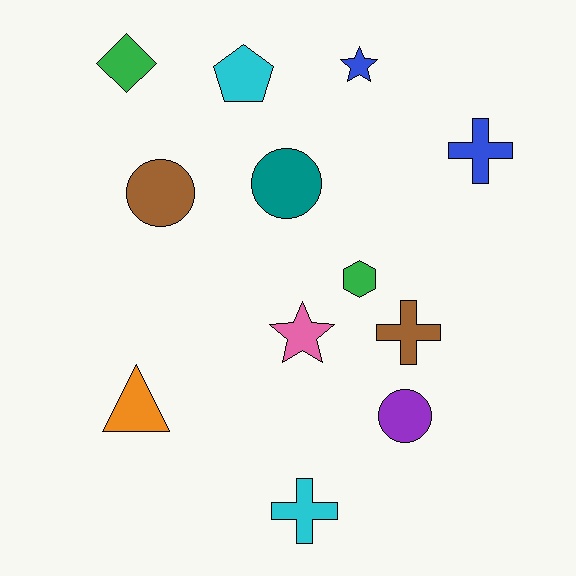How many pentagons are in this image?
There is 1 pentagon.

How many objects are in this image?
There are 12 objects.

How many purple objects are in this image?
There is 1 purple object.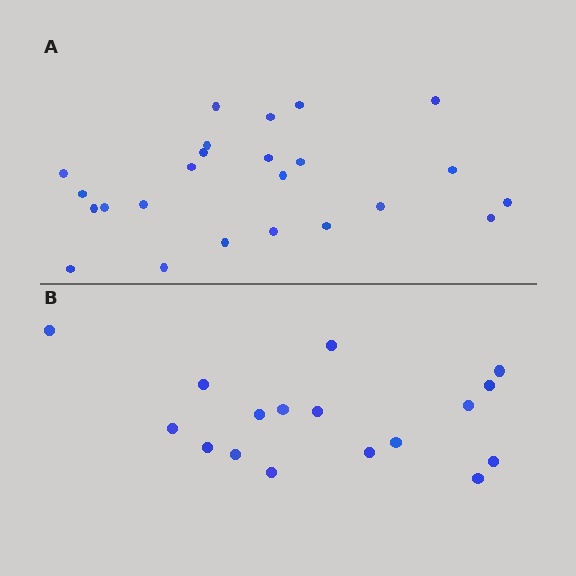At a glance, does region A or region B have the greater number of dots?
Region A (the top region) has more dots.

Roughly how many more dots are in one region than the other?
Region A has roughly 8 or so more dots than region B.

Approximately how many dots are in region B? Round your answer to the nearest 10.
About 20 dots. (The exact count is 17, which rounds to 20.)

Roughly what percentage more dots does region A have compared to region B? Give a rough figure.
About 40% more.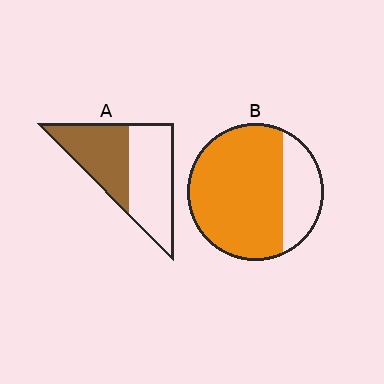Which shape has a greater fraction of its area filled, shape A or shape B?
Shape B.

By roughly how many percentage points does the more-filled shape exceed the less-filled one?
By roughly 30 percentage points (B over A).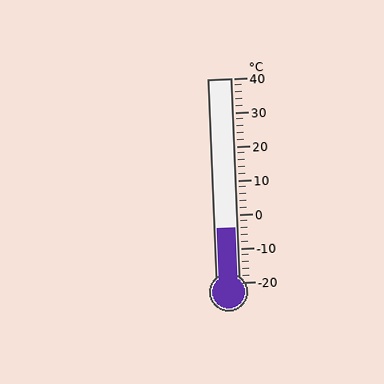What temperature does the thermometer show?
The thermometer shows approximately -4°C.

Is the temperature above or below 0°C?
The temperature is below 0°C.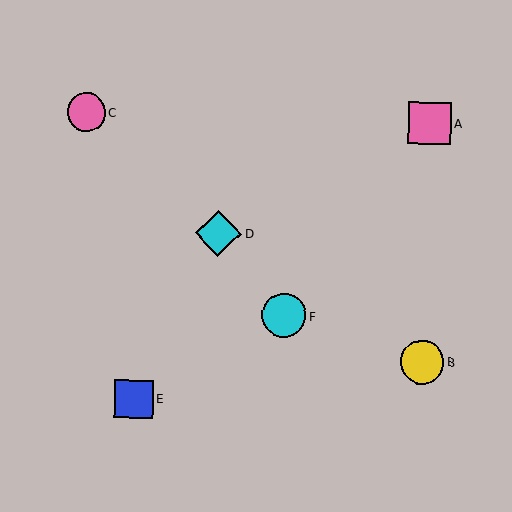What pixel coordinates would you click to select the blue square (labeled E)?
Click at (134, 399) to select the blue square E.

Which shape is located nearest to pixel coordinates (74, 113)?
The pink circle (labeled C) at (86, 112) is nearest to that location.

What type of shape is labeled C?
Shape C is a pink circle.